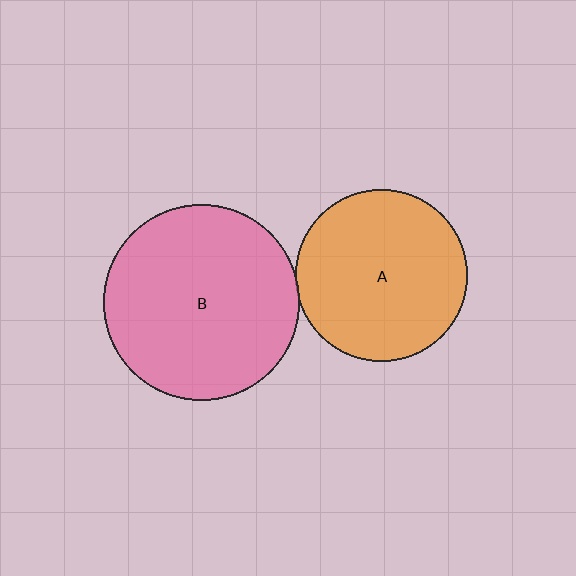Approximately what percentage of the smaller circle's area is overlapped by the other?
Approximately 5%.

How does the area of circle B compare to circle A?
Approximately 1.3 times.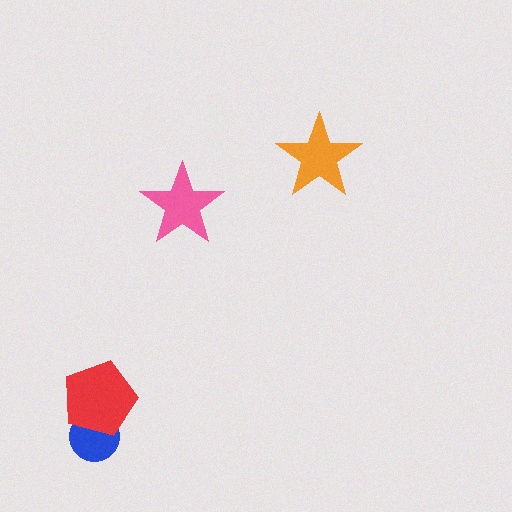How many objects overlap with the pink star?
0 objects overlap with the pink star.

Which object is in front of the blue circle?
The red pentagon is in front of the blue circle.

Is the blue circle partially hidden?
Yes, it is partially covered by another shape.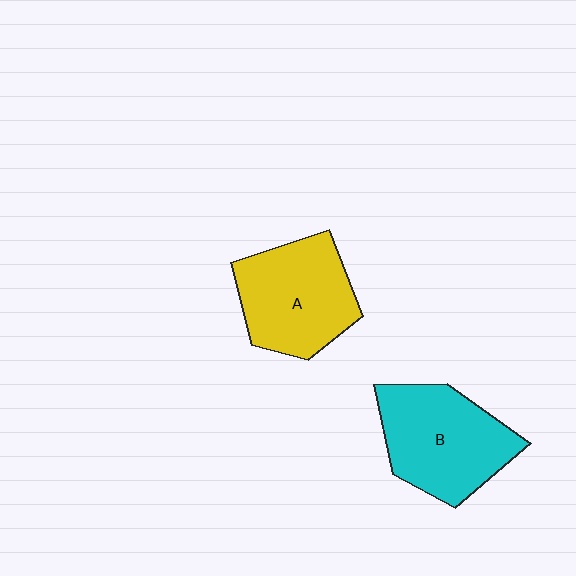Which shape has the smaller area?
Shape A (yellow).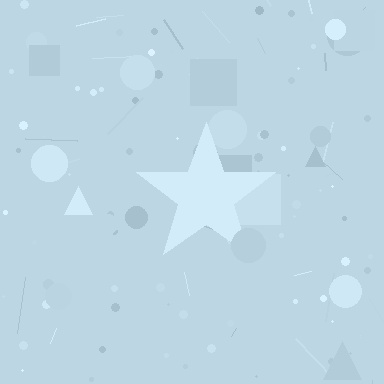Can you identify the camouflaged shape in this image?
The camouflaged shape is a star.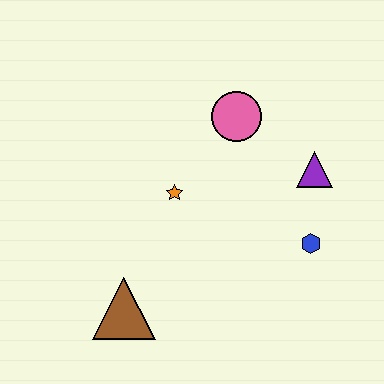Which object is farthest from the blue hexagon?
The brown triangle is farthest from the blue hexagon.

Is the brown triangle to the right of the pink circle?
No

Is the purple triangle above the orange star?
Yes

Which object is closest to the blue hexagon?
The purple triangle is closest to the blue hexagon.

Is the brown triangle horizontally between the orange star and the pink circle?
No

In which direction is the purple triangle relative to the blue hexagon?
The purple triangle is above the blue hexagon.